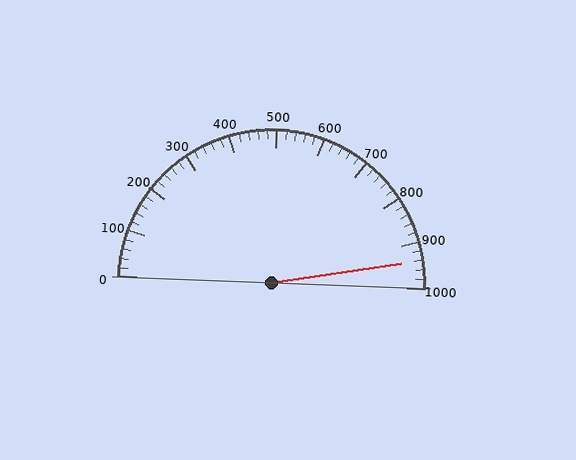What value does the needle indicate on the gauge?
The needle indicates approximately 940.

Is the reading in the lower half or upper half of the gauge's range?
The reading is in the upper half of the range (0 to 1000).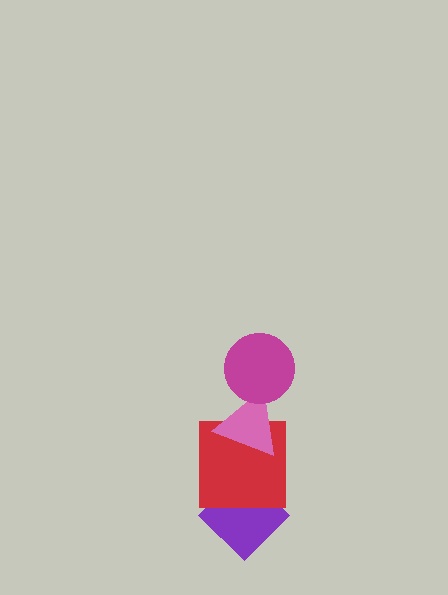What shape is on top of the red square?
The pink triangle is on top of the red square.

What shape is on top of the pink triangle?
The magenta circle is on top of the pink triangle.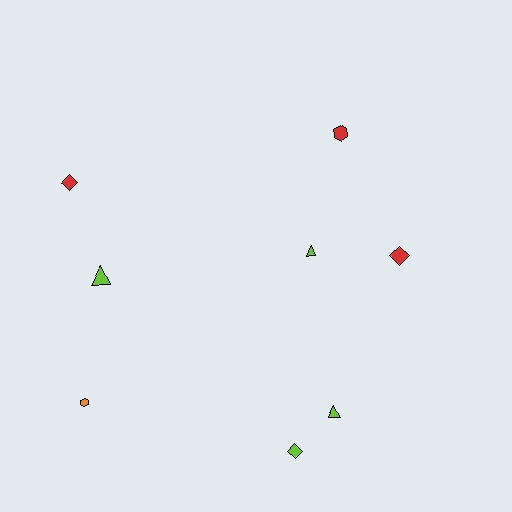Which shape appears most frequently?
Diamond, with 3 objects.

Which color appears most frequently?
Lime, with 4 objects.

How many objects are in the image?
There are 8 objects.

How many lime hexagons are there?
There are no lime hexagons.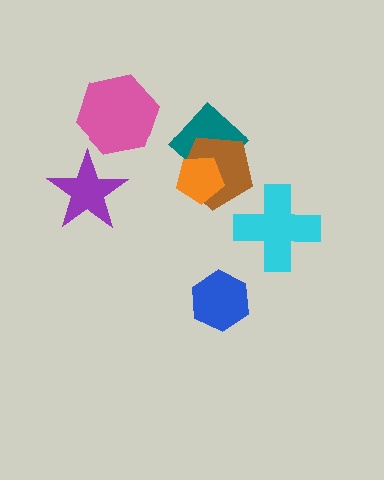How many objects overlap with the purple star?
0 objects overlap with the purple star.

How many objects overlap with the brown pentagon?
2 objects overlap with the brown pentagon.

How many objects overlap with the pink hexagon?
0 objects overlap with the pink hexagon.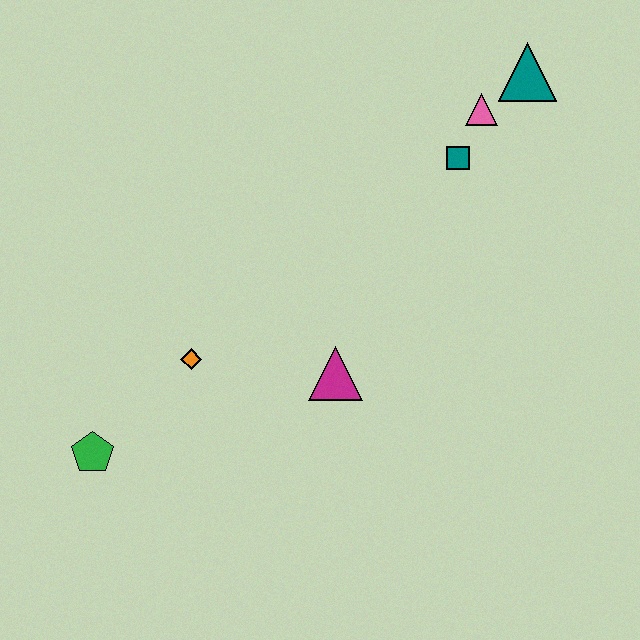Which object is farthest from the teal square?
The green pentagon is farthest from the teal square.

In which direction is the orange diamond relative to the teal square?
The orange diamond is to the left of the teal square.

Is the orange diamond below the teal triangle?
Yes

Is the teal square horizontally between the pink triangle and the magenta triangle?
Yes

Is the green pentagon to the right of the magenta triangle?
No